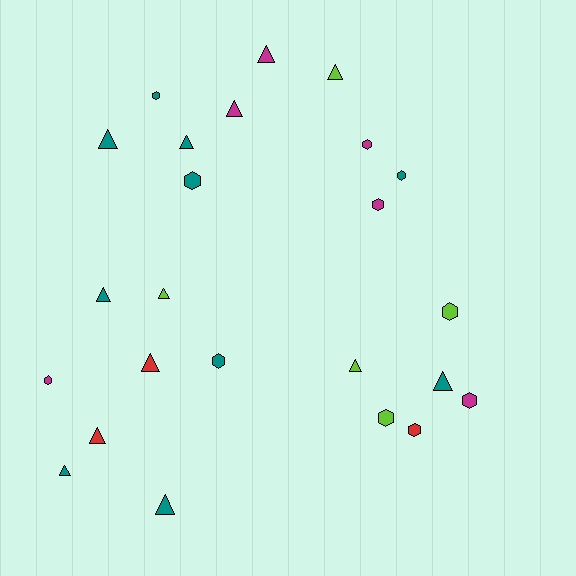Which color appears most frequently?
Teal, with 10 objects.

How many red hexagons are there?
There is 1 red hexagon.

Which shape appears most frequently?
Triangle, with 13 objects.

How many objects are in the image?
There are 24 objects.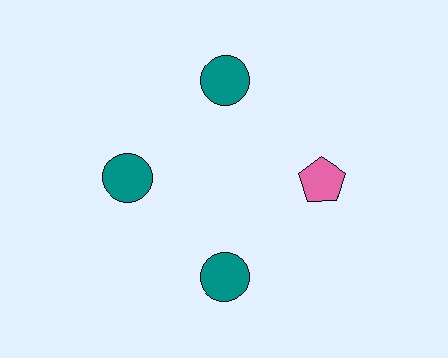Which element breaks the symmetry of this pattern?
The pink pentagon at roughly the 3 o'clock position breaks the symmetry. All other shapes are teal circles.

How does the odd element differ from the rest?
It differs in both color (pink instead of teal) and shape (pentagon instead of circle).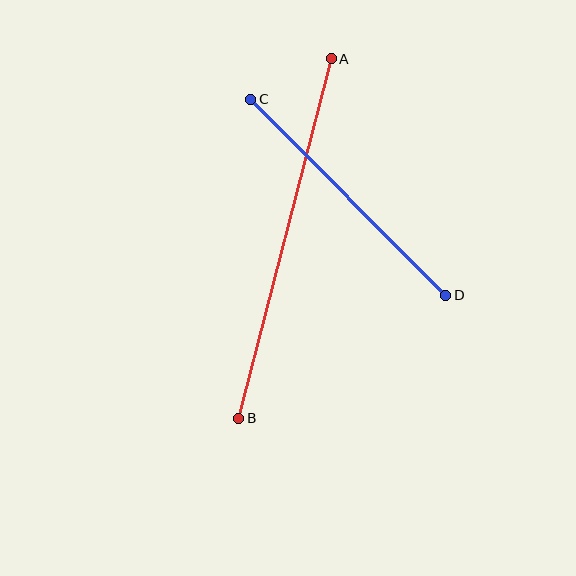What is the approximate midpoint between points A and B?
The midpoint is at approximately (285, 238) pixels.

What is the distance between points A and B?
The distance is approximately 371 pixels.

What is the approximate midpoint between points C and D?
The midpoint is at approximately (348, 197) pixels.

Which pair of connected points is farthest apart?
Points A and B are farthest apart.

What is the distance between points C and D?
The distance is approximately 276 pixels.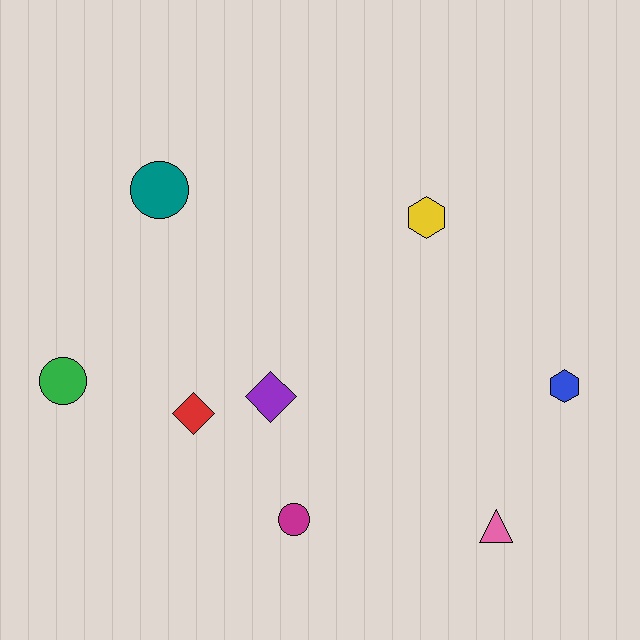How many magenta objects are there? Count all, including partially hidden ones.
There is 1 magenta object.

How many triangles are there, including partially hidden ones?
There is 1 triangle.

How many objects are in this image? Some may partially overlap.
There are 8 objects.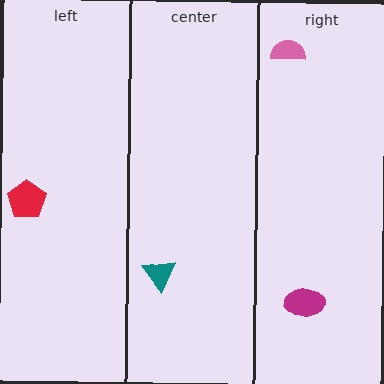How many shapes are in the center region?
1.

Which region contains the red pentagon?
The left region.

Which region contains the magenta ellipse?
The right region.